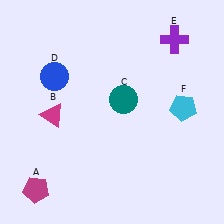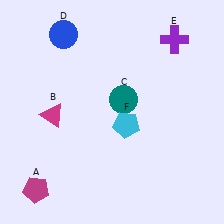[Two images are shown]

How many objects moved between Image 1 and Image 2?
2 objects moved between the two images.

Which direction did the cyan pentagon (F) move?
The cyan pentagon (F) moved left.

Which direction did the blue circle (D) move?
The blue circle (D) moved up.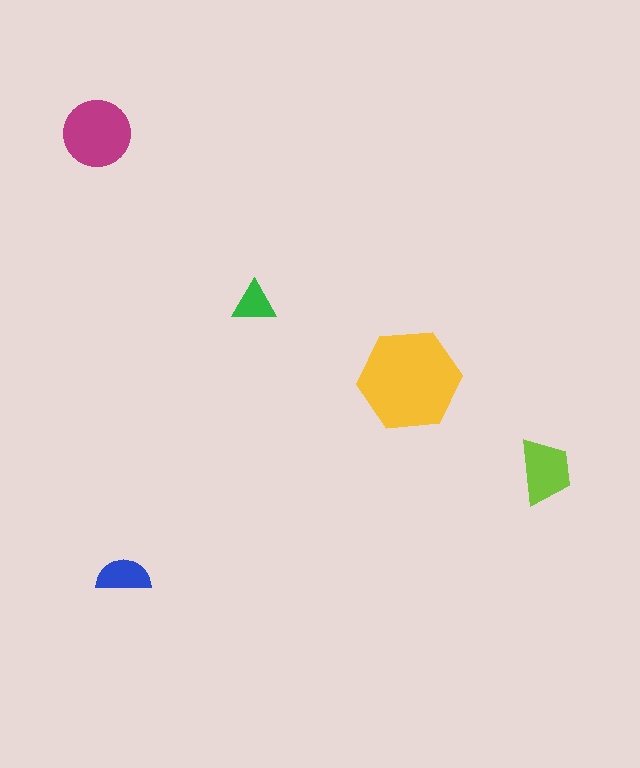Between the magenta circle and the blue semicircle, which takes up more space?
The magenta circle.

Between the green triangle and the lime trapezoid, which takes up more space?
The lime trapezoid.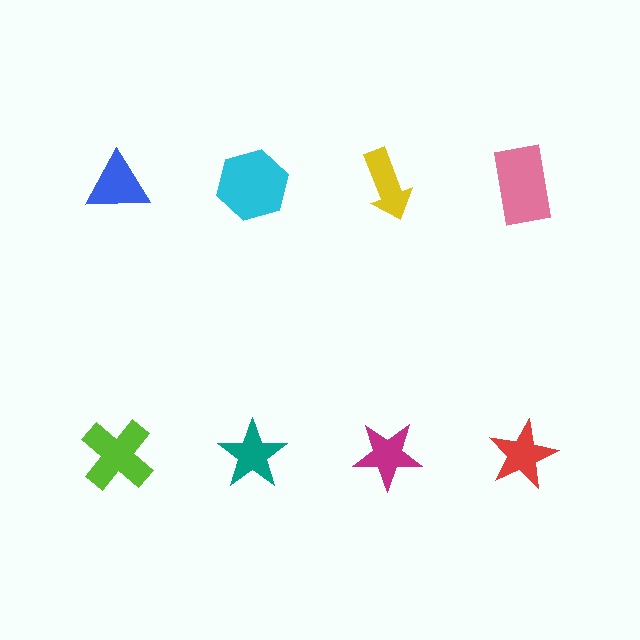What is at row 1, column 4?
A pink rectangle.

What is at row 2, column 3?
A magenta star.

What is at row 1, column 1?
A blue triangle.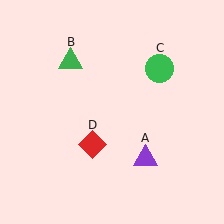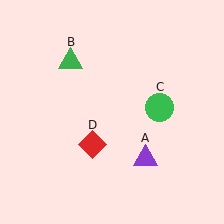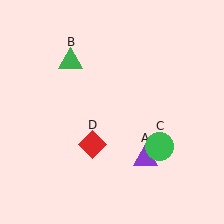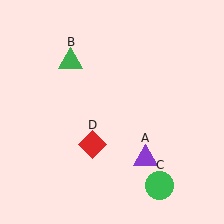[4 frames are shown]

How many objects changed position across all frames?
1 object changed position: green circle (object C).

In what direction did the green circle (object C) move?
The green circle (object C) moved down.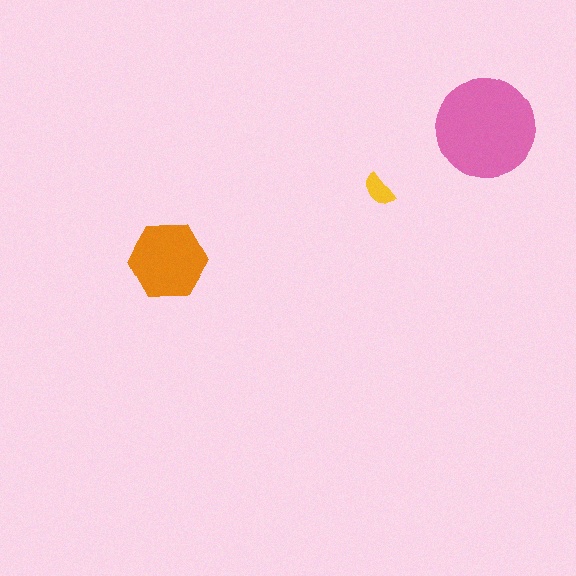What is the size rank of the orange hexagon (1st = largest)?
2nd.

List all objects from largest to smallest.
The pink circle, the orange hexagon, the yellow semicircle.